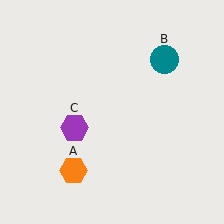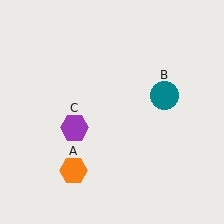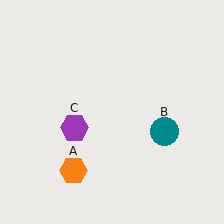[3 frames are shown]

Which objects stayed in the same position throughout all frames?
Orange hexagon (object A) and purple hexagon (object C) remained stationary.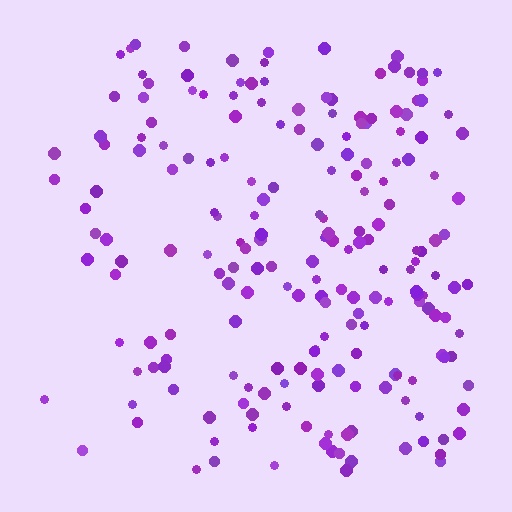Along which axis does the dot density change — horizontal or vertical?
Horizontal.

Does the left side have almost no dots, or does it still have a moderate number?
Still a moderate number, just noticeably fewer than the right.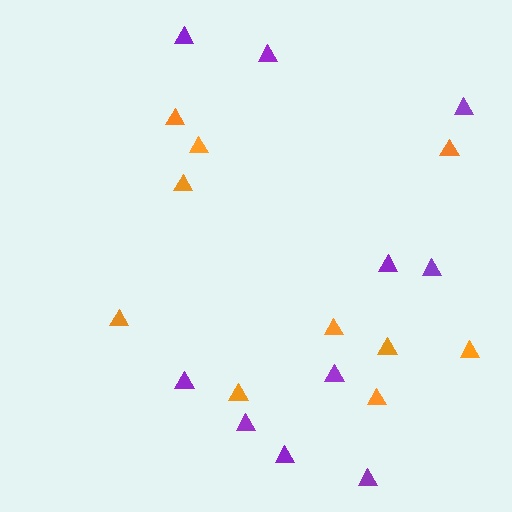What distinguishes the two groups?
There are 2 groups: one group of purple triangles (10) and one group of orange triangles (10).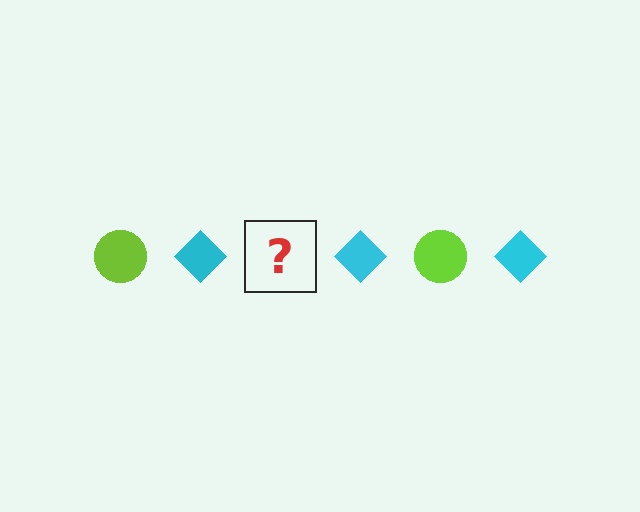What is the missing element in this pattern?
The missing element is a lime circle.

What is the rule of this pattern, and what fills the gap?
The rule is that the pattern alternates between lime circle and cyan diamond. The gap should be filled with a lime circle.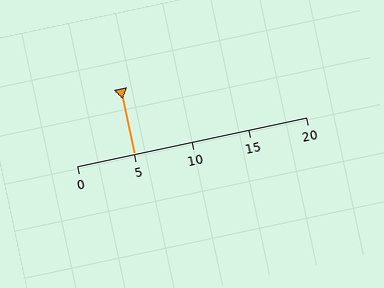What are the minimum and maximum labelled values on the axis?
The axis runs from 0 to 20.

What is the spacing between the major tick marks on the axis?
The major ticks are spaced 5 apart.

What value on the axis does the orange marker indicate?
The marker indicates approximately 5.